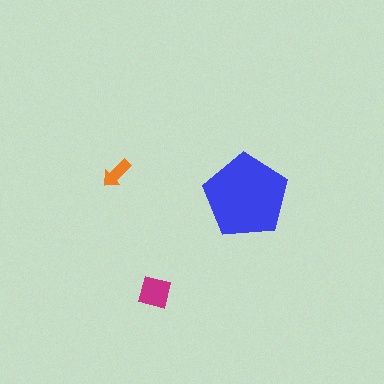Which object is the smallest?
The orange arrow.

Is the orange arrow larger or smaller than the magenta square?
Smaller.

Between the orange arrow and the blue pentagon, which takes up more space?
The blue pentagon.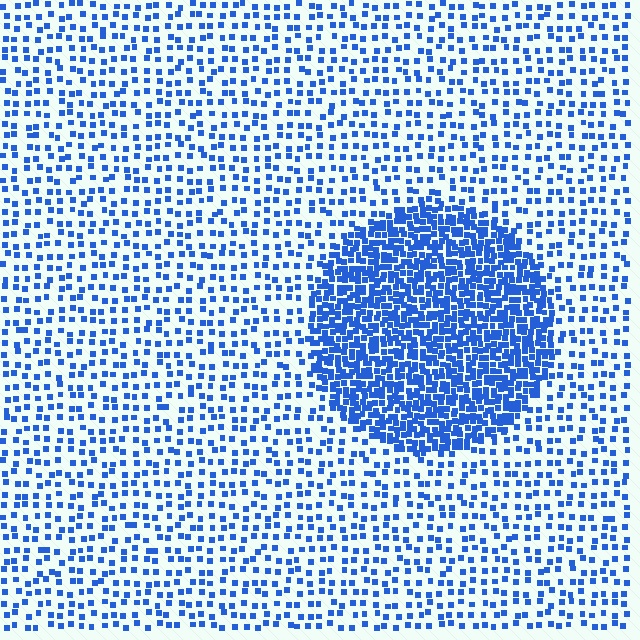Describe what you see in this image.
The image contains small blue elements arranged at two different densities. A circle-shaped region is visible where the elements are more densely packed than the surrounding area.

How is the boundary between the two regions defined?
The boundary is defined by a change in element density (approximately 2.8x ratio). All elements are the same color, size, and shape.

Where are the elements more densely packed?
The elements are more densely packed inside the circle boundary.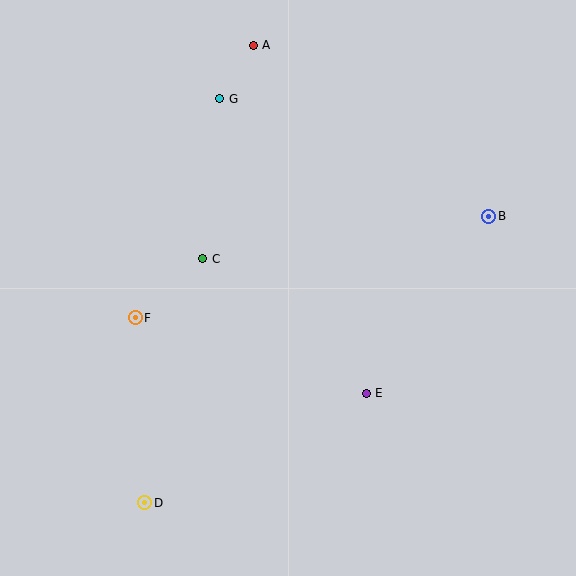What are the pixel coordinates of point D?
Point D is at (145, 503).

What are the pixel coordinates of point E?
Point E is at (366, 393).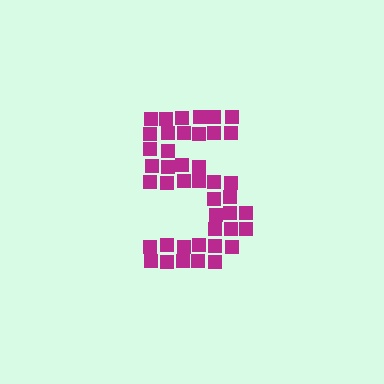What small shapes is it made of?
It is made of small squares.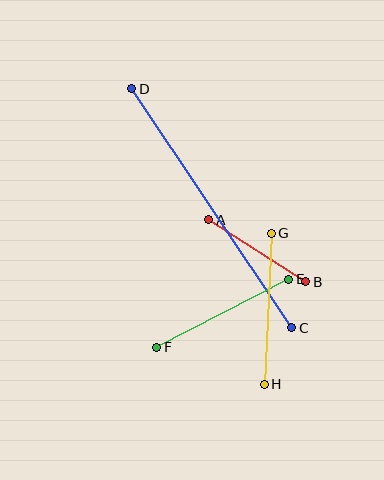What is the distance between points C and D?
The distance is approximately 288 pixels.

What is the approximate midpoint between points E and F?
The midpoint is at approximately (223, 313) pixels.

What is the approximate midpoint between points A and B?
The midpoint is at approximately (257, 251) pixels.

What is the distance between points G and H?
The distance is approximately 151 pixels.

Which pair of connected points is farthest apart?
Points C and D are farthest apart.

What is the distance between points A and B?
The distance is approximately 115 pixels.